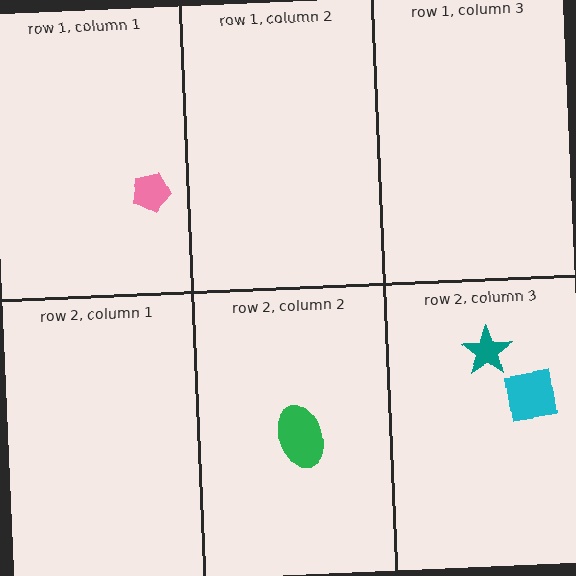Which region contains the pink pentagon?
The row 1, column 1 region.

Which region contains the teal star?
The row 2, column 3 region.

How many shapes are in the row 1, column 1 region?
1.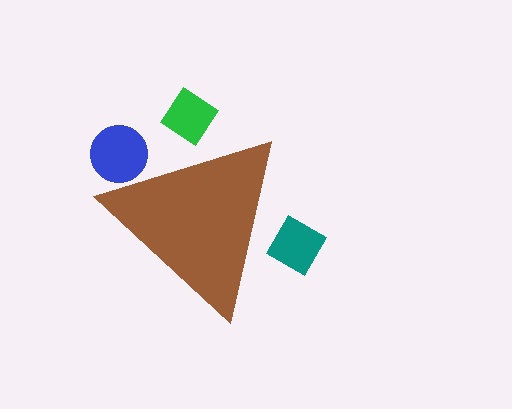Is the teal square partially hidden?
Yes, the teal square is partially hidden behind the brown triangle.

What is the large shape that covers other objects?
A brown triangle.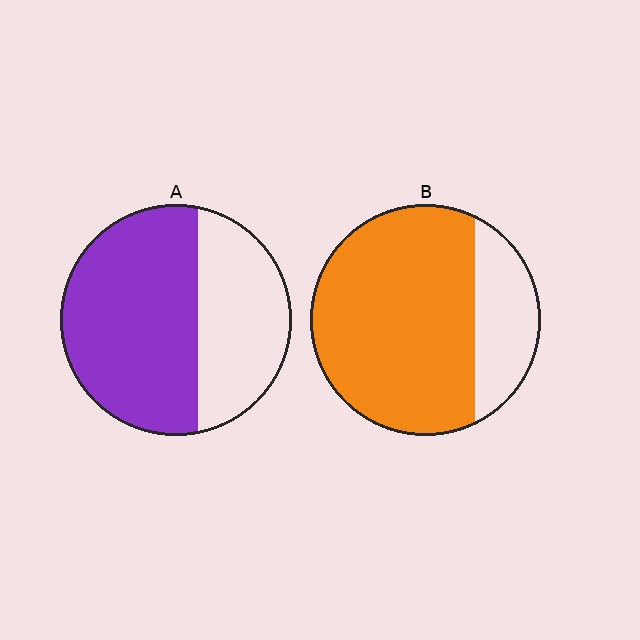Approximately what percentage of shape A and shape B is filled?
A is approximately 60% and B is approximately 75%.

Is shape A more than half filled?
Yes.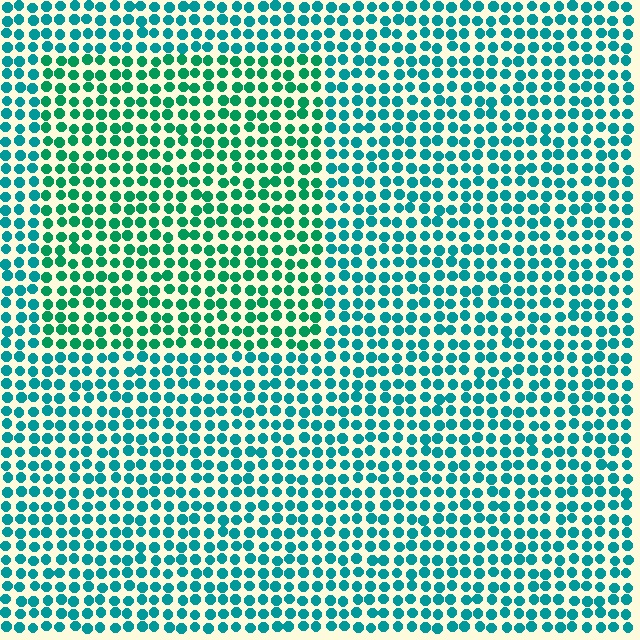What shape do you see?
I see a rectangle.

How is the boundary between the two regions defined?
The boundary is defined purely by a slight shift in hue (about 27 degrees). Spacing, size, and orientation are identical on both sides.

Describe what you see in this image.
The image is filled with small teal elements in a uniform arrangement. A rectangle-shaped region is visible where the elements are tinted to a slightly different hue, forming a subtle color boundary.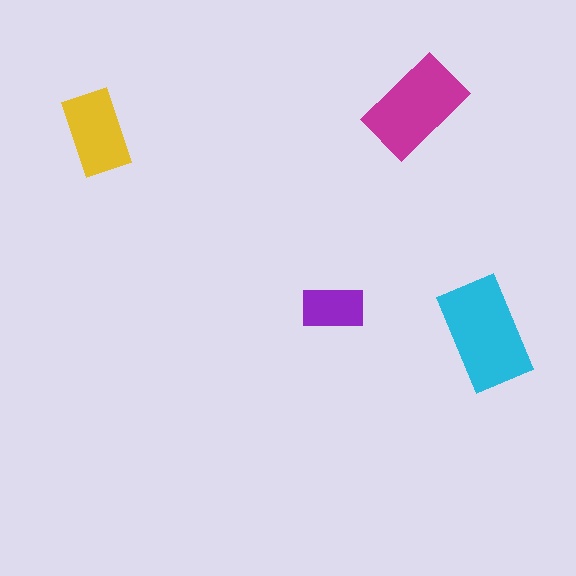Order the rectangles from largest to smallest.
the cyan one, the magenta one, the yellow one, the purple one.